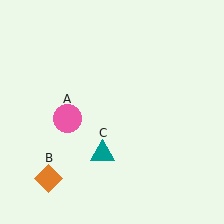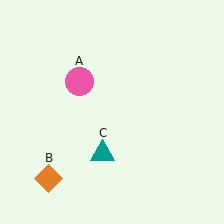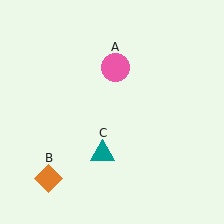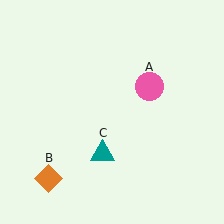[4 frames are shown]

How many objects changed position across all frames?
1 object changed position: pink circle (object A).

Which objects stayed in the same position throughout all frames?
Orange diamond (object B) and teal triangle (object C) remained stationary.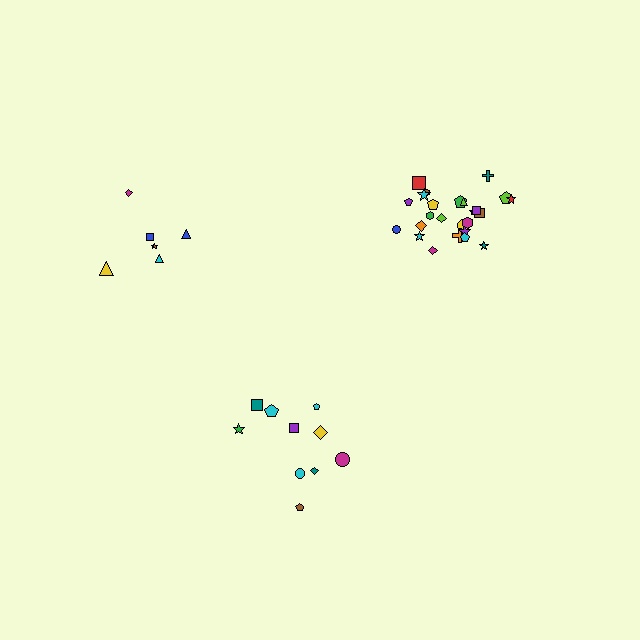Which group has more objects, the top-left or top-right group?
The top-right group.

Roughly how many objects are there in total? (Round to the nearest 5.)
Roughly 40 objects in total.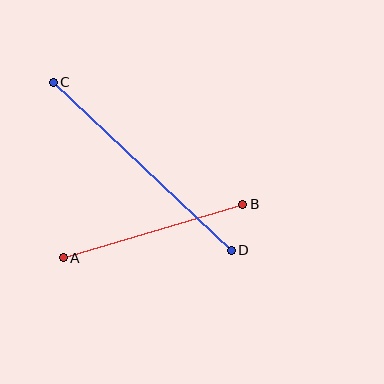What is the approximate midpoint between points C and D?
The midpoint is at approximately (142, 166) pixels.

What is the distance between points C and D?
The distance is approximately 244 pixels.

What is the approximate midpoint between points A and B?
The midpoint is at approximately (153, 231) pixels.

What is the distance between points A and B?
The distance is approximately 187 pixels.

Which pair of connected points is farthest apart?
Points C and D are farthest apart.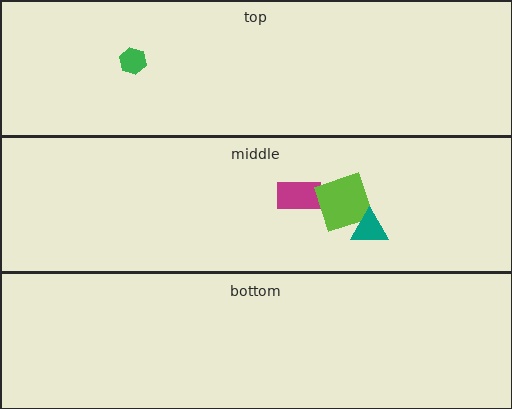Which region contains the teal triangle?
The middle region.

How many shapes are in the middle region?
3.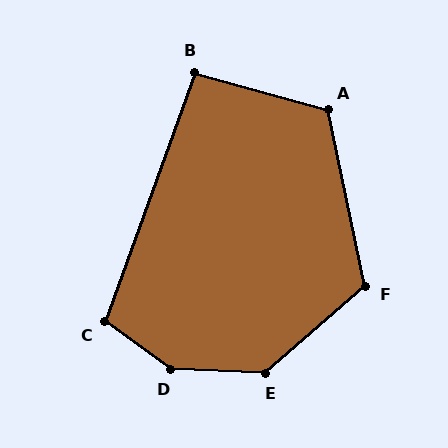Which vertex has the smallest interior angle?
B, at approximately 94 degrees.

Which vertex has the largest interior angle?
D, at approximately 147 degrees.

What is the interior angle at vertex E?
Approximately 137 degrees (obtuse).